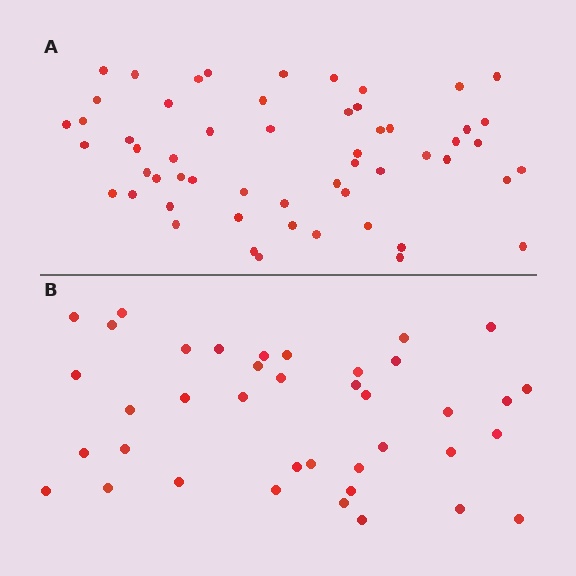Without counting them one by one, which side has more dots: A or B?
Region A (the top region) has more dots.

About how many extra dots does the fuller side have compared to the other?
Region A has approximately 15 more dots than region B.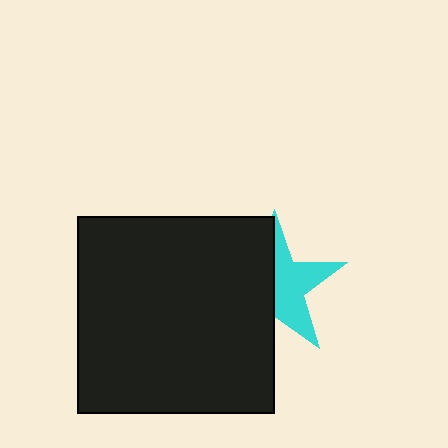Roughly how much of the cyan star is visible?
About half of it is visible (roughly 49%).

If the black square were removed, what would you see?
You would see the complete cyan star.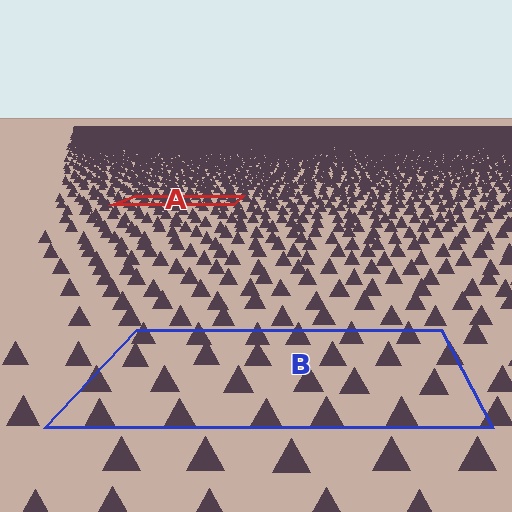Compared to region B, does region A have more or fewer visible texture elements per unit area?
Region A has more texture elements per unit area — they are packed more densely because it is farther away.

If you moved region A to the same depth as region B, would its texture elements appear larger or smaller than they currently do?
They would appear larger. At a closer depth, the same texture elements are projected at a bigger on-screen size.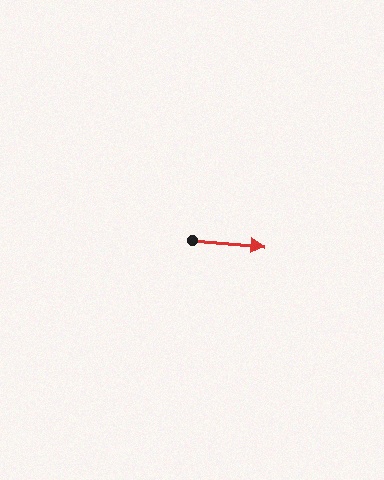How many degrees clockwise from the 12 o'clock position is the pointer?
Approximately 95 degrees.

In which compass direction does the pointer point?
East.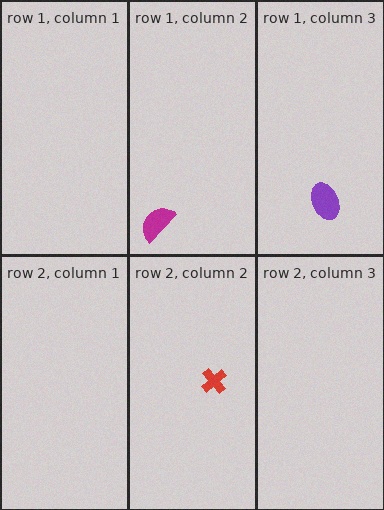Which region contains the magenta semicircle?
The row 1, column 2 region.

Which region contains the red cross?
The row 2, column 2 region.